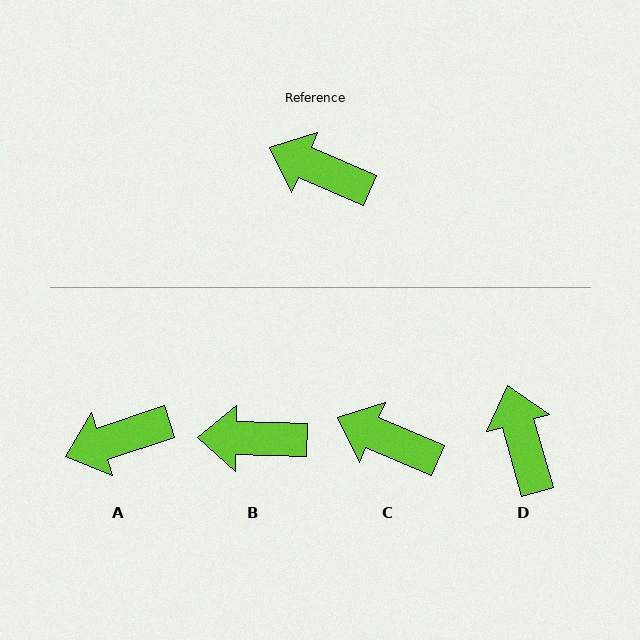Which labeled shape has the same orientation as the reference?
C.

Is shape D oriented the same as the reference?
No, it is off by about 51 degrees.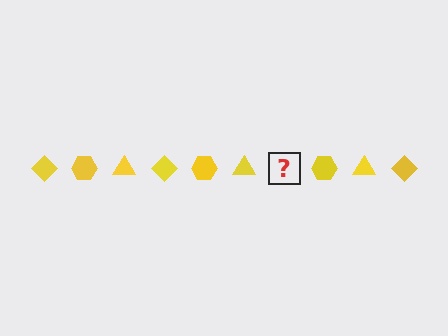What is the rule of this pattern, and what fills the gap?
The rule is that the pattern cycles through diamond, hexagon, triangle shapes in yellow. The gap should be filled with a yellow diamond.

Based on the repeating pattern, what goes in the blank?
The blank should be a yellow diamond.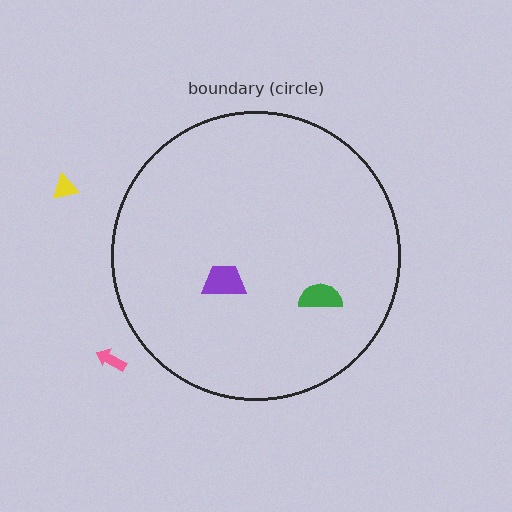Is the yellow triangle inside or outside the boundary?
Outside.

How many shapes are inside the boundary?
2 inside, 2 outside.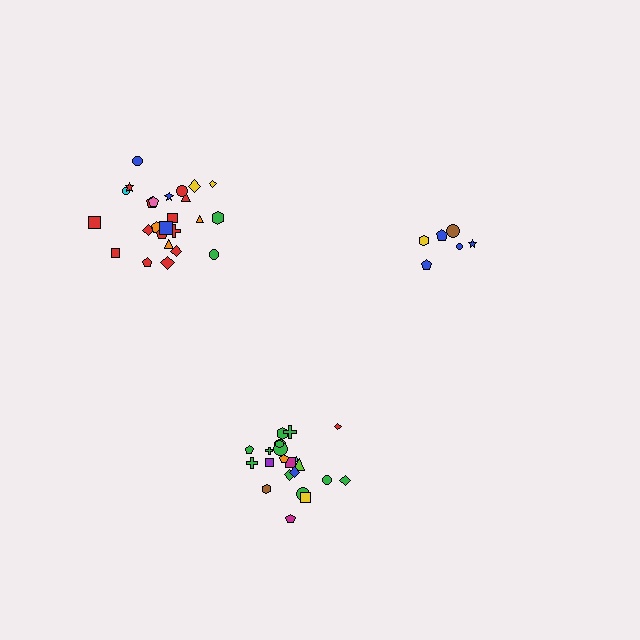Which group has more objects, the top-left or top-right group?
The top-left group.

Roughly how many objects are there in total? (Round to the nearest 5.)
Roughly 55 objects in total.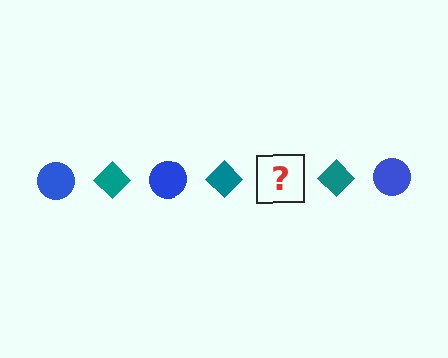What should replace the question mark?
The question mark should be replaced with a blue circle.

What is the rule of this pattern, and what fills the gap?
The rule is that the pattern alternates between blue circle and teal diamond. The gap should be filled with a blue circle.